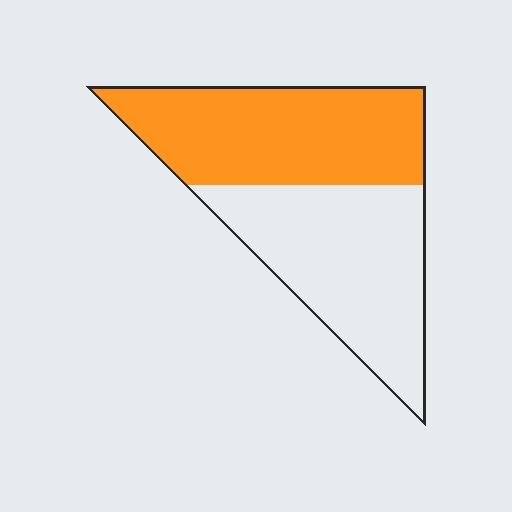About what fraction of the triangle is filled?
About one half (1/2).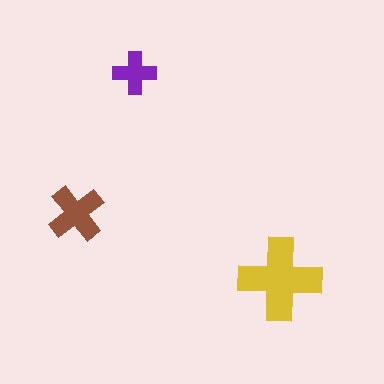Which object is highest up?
The purple cross is topmost.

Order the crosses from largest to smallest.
the yellow one, the brown one, the purple one.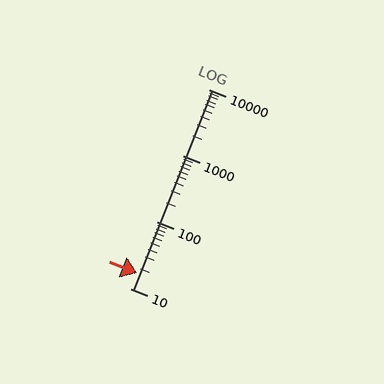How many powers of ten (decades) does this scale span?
The scale spans 3 decades, from 10 to 10000.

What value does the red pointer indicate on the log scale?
The pointer indicates approximately 17.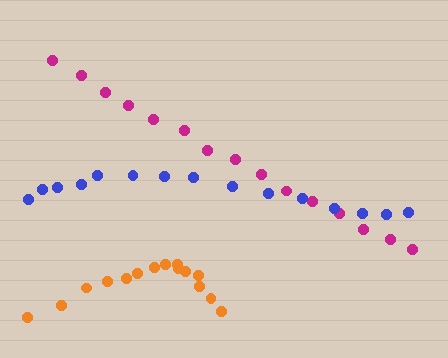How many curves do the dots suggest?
There are 3 distinct paths.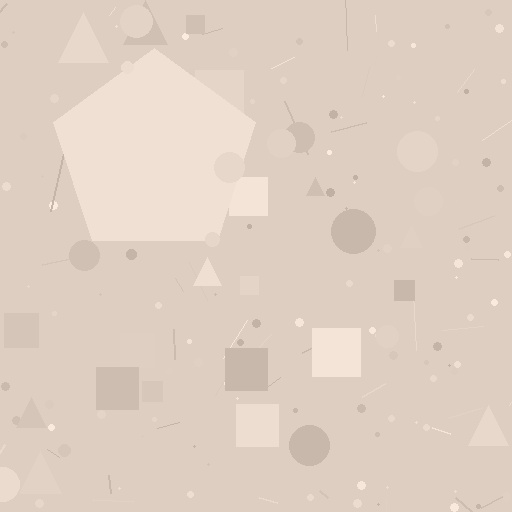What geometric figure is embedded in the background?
A pentagon is embedded in the background.